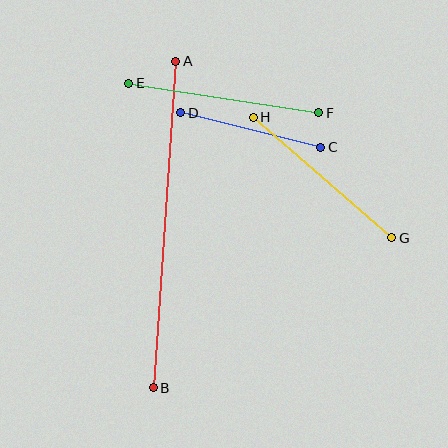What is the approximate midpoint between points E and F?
The midpoint is at approximately (224, 98) pixels.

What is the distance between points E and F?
The distance is approximately 193 pixels.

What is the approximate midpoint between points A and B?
The midpoint is at approximately (164, 224) pixels.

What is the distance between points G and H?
The distance is approximately 183 pixels.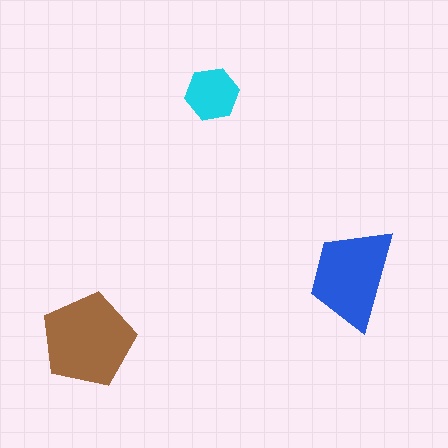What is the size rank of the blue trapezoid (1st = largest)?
2nd.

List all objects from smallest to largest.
The cyan hexagon, the blue trapezoid, the brown pentagon.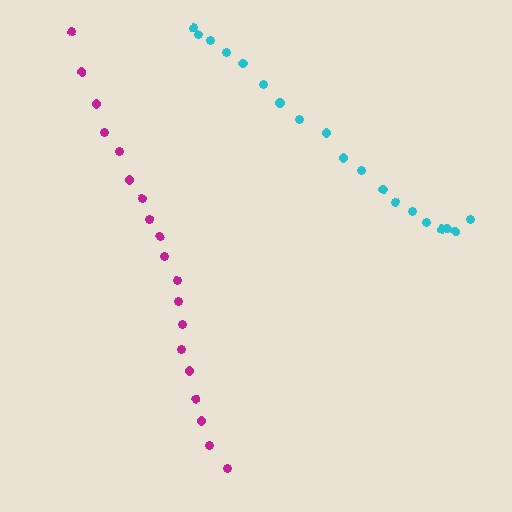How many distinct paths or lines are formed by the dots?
There are 2 distinct paths.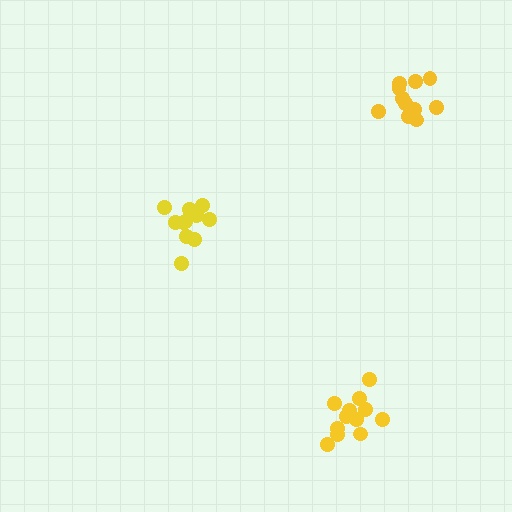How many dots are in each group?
Group 1: 11 dots, Group 2: 11 dots, Group 3: 13 dots (35 total).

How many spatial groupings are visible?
There are 3 spatial groupings.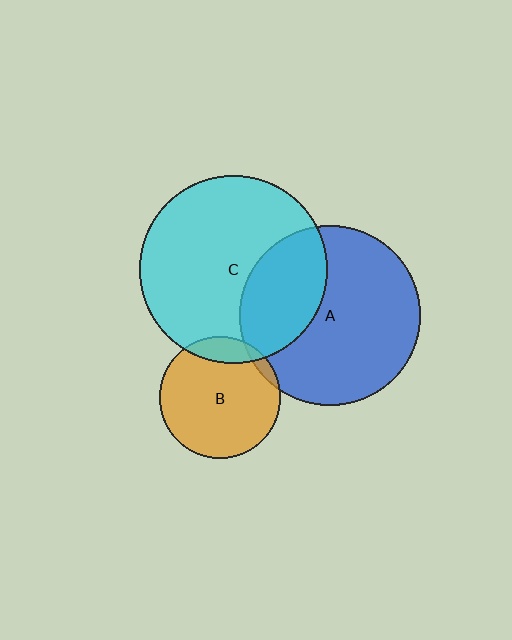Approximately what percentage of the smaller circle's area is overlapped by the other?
Approximately 15%.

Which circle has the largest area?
Circle C (cyan).